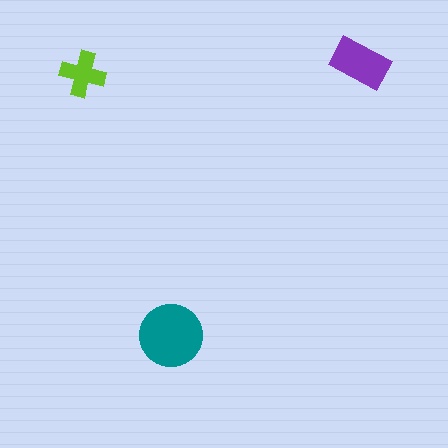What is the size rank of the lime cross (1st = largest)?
3rd.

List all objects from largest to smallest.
The teal circle, the purple rectangle, the lime cross.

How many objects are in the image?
There are 3 objects in the image.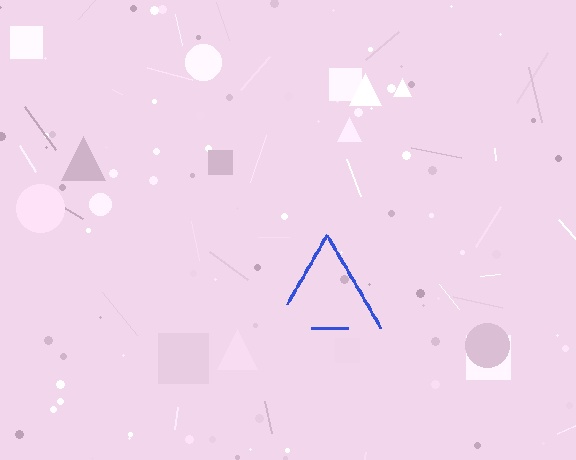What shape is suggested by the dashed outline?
The dashed outline suggests a triangle.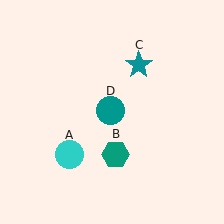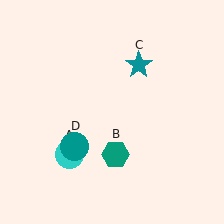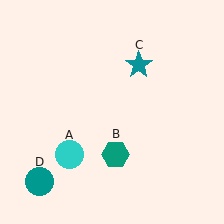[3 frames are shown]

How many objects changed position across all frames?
1 object changed position: teal circle (object D).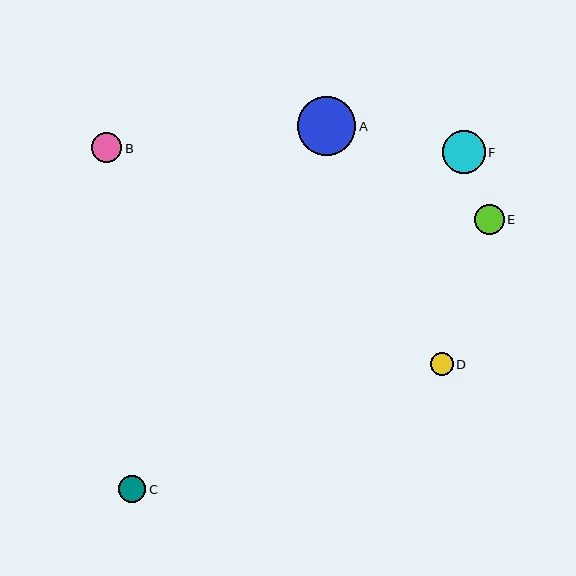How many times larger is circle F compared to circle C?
Circle F is approximately 1.6 times the size of circle C.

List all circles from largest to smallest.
From largest to smallest: A, F, B, E, C, D.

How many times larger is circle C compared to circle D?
Circle C is approximately 1.2 times the size of circle D.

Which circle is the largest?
Circle A is the largest with a size of approximately 59 pixels.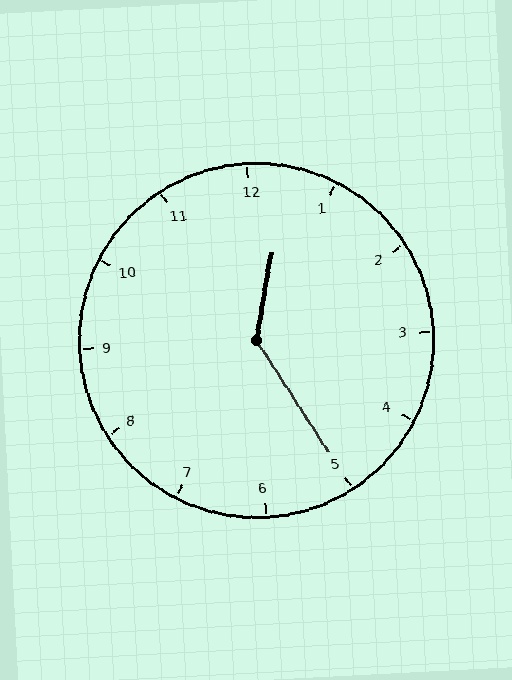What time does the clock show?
12:25.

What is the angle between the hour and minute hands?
Approximately 138 degrees.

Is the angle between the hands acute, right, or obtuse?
It is obtuse.